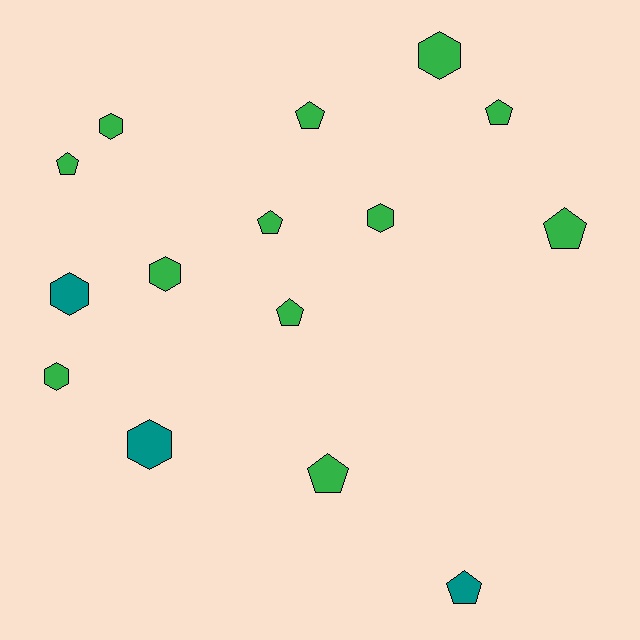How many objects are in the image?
There are 15 objects.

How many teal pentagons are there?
There is 1 teal pentagon.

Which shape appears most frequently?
Pentagon, with 8 objects.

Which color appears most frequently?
Green, with 12 objects.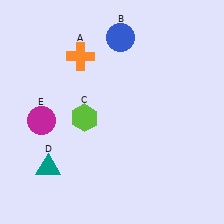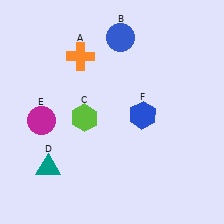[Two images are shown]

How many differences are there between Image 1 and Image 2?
There is 1 difference between the two images.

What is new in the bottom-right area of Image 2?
A blue hexagon (F) was added in the bottom-right area of Image 2.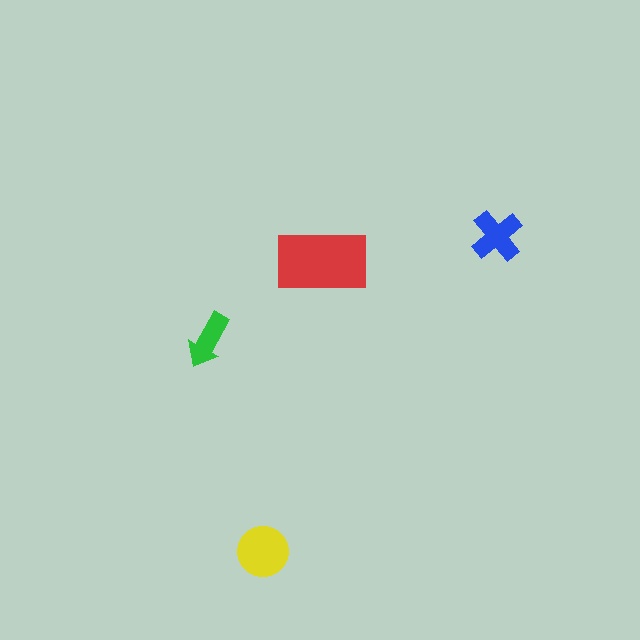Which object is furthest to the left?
The green arrow is leftmost.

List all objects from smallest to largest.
The green arrow, the blue cross, the yellow circle, the red rectangle.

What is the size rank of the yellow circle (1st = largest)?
2nd.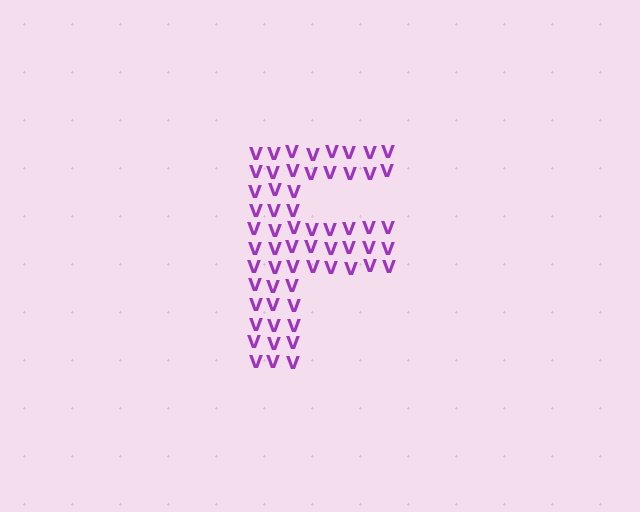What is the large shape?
The large shape is the letter F.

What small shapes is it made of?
It is made of small letter V's.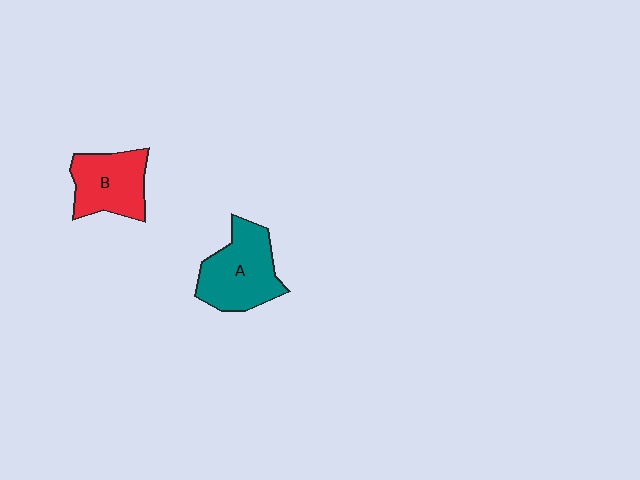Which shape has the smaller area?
Shape B (red).